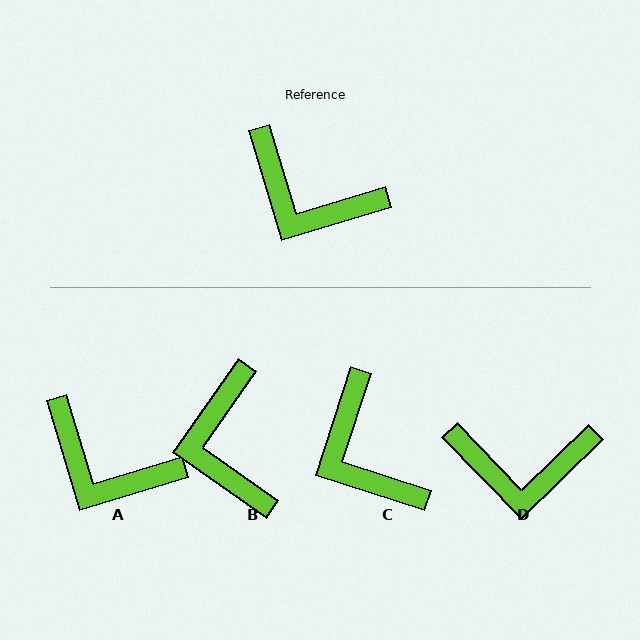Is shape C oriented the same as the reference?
No, it is off by about 35 degrees.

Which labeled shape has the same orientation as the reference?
A.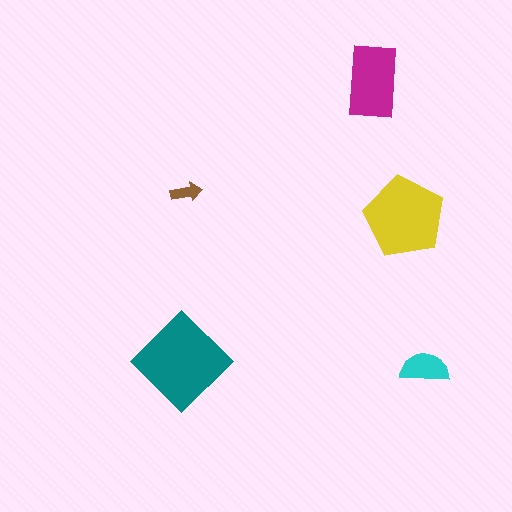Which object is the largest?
The teal diamond.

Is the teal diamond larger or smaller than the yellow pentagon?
Larger.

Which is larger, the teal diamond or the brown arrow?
The teal diamond.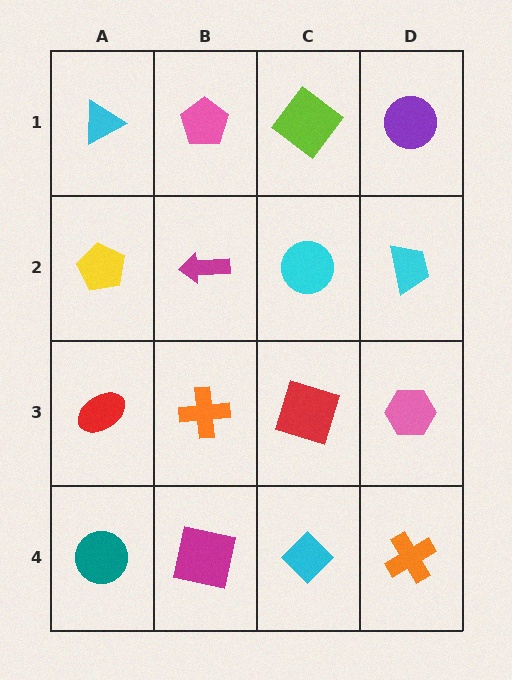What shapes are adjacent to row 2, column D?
A purple circle (row 1, column D), a pink hexagon (row 3, column D), a cyan circle (row 2, column C).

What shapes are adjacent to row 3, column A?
A yellow pentagon (row 2, column A), a teal circle (row 4, column A), an orange cross (row 3, column B).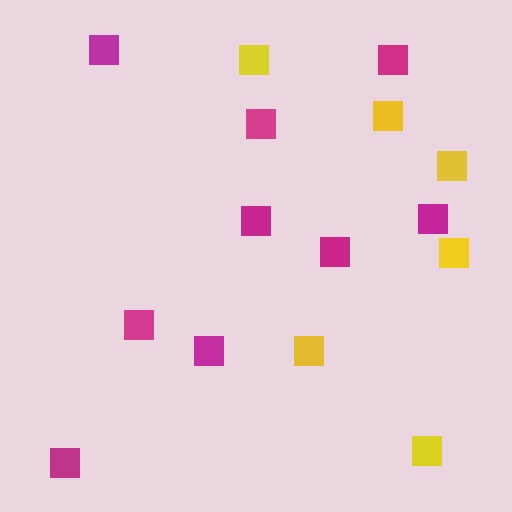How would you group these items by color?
There are 2 groups: one group of magenta squares (9) and one group of yellow squares (6).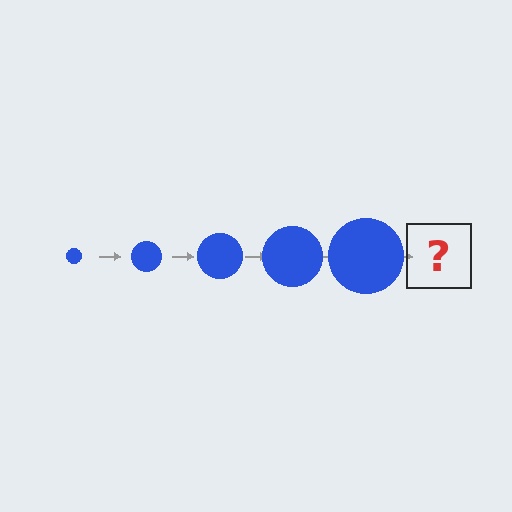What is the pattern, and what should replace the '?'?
The pattern is that the circle gets progressively larger each step. The '?' should be a blue circle, larger than the previous one.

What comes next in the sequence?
The next element should be a blue circle, larger than the previous one.